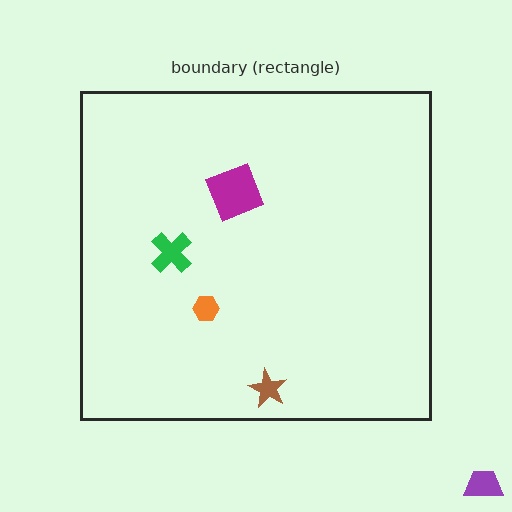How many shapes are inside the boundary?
4 inside, 1 outside.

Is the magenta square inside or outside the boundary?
Inside.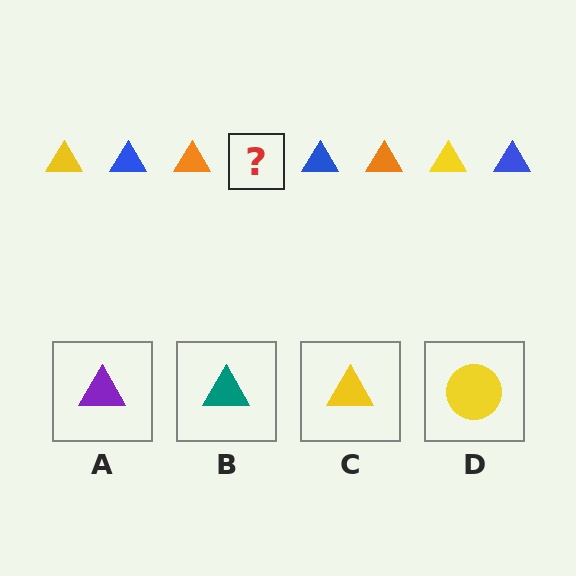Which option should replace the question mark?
Option C.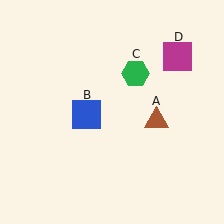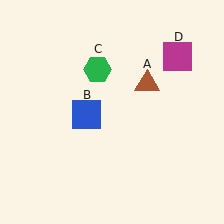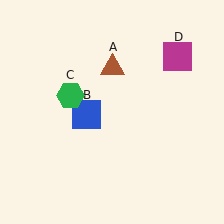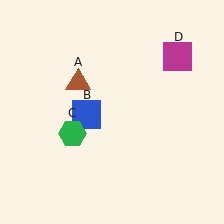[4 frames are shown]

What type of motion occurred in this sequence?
The brown triangle (object A), green hexagon (object C) rotated counterclockwise around the center of the scene.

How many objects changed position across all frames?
2 objects changed position: brown triangle (object A), green hexagon (object C).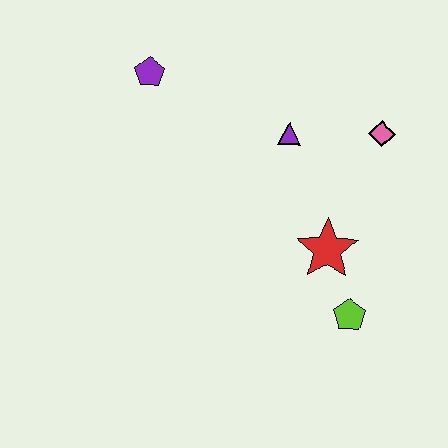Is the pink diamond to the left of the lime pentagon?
No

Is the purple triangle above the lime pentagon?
Yes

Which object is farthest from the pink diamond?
The purple pentagon is farthest from the pink diamond.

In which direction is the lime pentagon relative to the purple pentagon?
The lime pentagon is below the purple pentagon.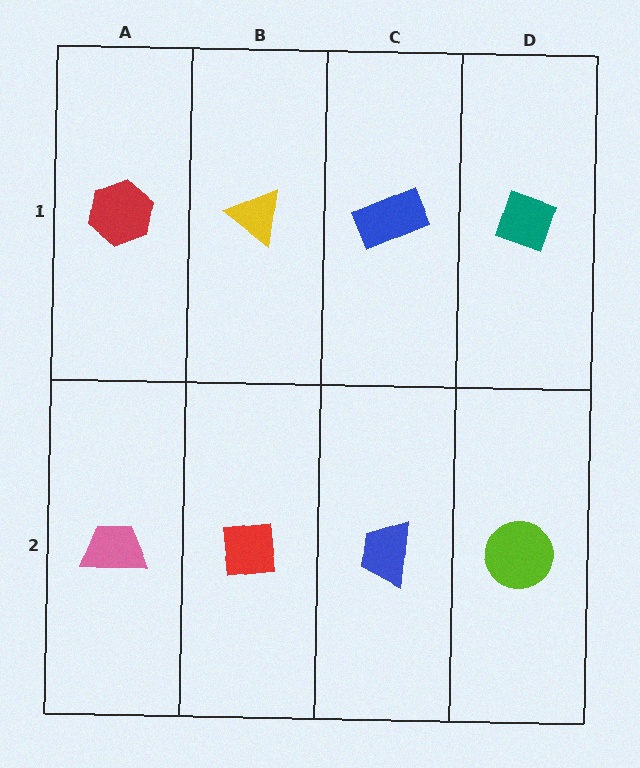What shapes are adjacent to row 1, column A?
A pink trapezoid (row 2, column A), a yellow triangle (row 1, column B).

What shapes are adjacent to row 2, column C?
A blue rectangle (row 1, column C), a red square (row 2, column B), a lime circle (row 2, column D).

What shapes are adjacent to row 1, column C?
A blue trapezoid (row 2, column C), a yellow triangle (row 1, column B), a teal diamond (row 1, column D).